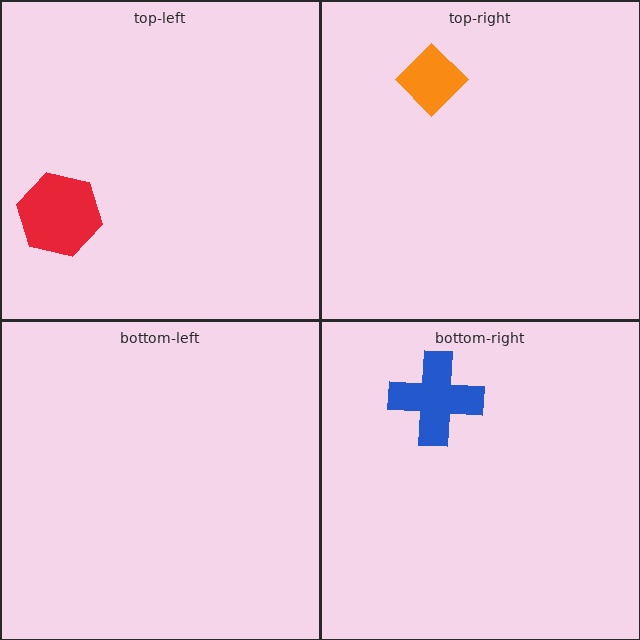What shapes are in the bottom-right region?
The blue cross.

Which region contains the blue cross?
The bottom-right region.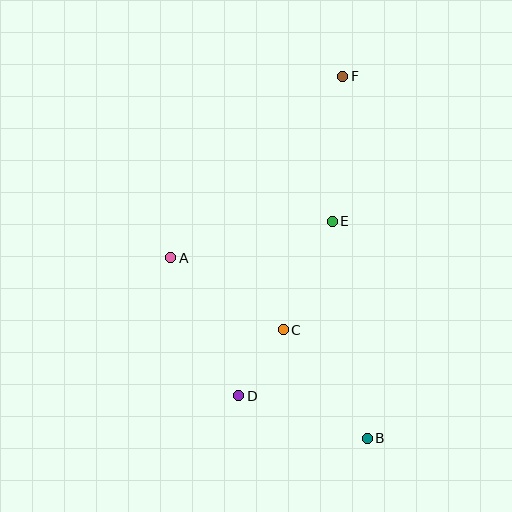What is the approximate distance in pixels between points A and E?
The distance between A and E is approximately 166 pixels.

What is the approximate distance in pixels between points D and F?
The distance between D and F is approximately 336 pixels.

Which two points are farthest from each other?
Points B and F are farthest from each other.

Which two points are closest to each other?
Points C and D are closest to each other.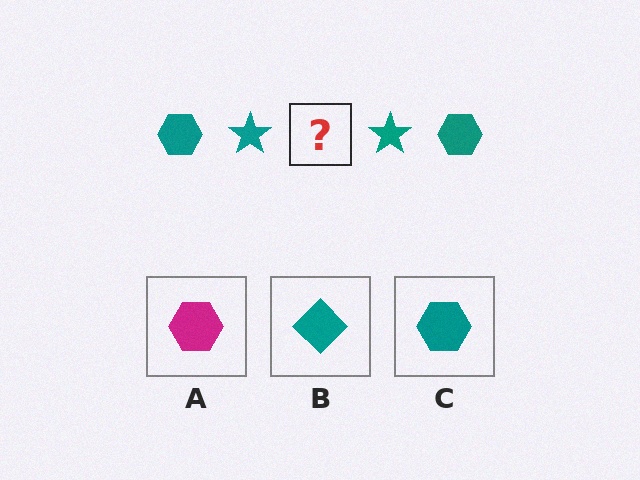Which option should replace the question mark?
Option C.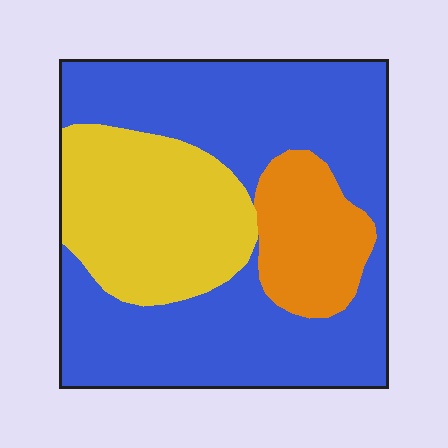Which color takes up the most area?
Blue, at roughly 60%.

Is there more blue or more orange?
Blue.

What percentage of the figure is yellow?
Yellow covers 26% of the figure.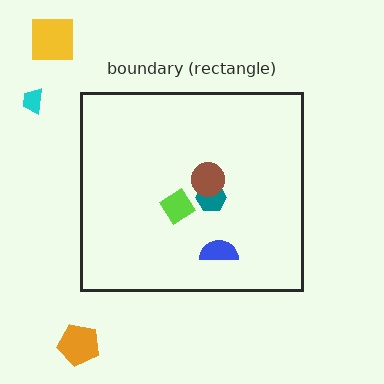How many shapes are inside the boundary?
4 inside, 3 outside.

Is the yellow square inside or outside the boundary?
Outside.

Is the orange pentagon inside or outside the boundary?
Outside.